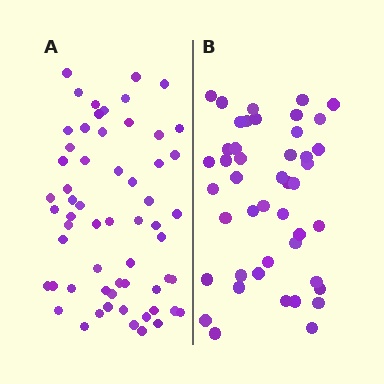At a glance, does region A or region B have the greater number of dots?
Region A (the left region) has more dots.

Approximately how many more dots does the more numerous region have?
Region A has approximately 15 more dots than region B.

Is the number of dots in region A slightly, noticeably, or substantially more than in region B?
Region A has noticeably more, but not dramatically so. The ratio is roughly 1.3 to 1.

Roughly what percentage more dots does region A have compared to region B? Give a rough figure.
About 35% more.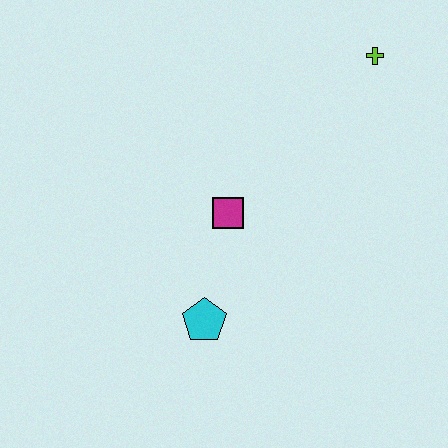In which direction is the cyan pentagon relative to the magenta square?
The cyan pentagon is below the magenta square.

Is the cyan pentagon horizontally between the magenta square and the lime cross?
No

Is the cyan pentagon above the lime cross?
No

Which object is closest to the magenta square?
The cyan pentagon is closest to the magenta square.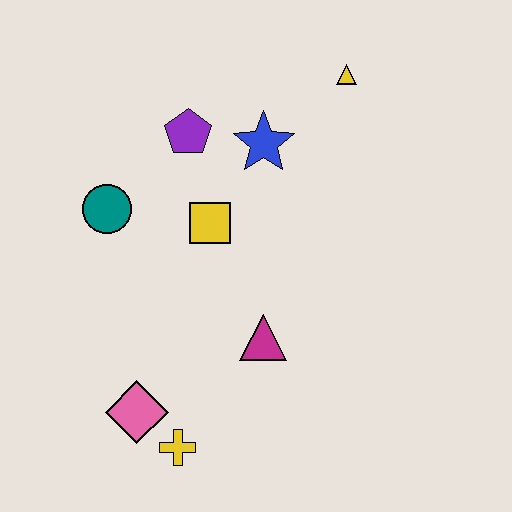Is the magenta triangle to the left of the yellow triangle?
Yes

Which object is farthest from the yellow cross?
The yellow triangle is farthest from the yellow cross.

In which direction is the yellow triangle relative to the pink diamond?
The yellow triangle is above the pink diamond.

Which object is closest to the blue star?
The purple pentagon is closest to the blue star.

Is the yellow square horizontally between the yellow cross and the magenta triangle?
Yes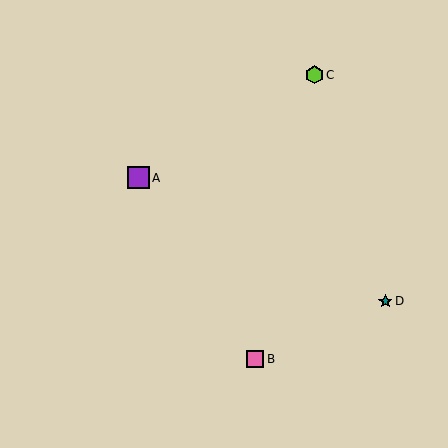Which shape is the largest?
The purple square (labeled A) is the largest.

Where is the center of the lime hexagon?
The center of the lime hexagon is at (315, 75).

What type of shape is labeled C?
Shape C is a lime hexagon.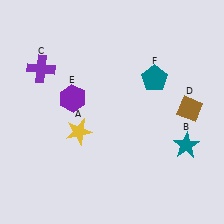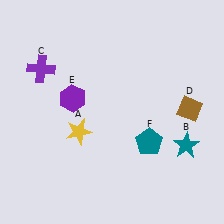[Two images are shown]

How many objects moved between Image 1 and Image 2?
1 object moved between the two images.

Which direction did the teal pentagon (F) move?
The teal pentagon (F) moved down.